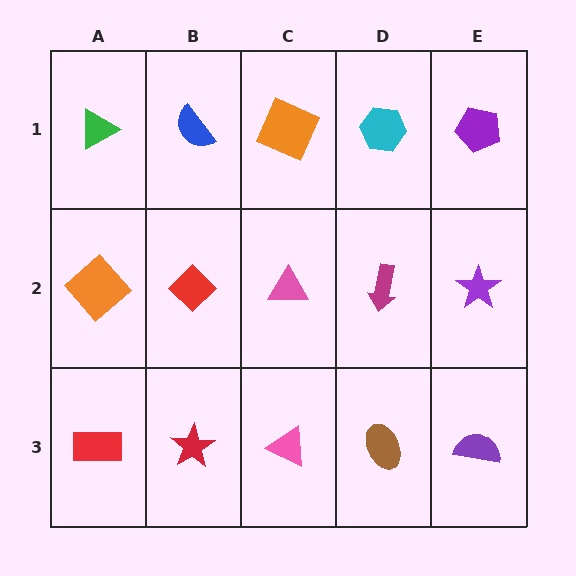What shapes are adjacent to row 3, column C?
A pink triangle (row 2, column C), a red star (row 3, column B), a brown ellipse (row 3, column D).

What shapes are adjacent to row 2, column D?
A cyan hexagon (row 1, column D), a brown ellipse (row 3, column D), a pink triangle (row 2, column C), a purple star (row 2, column E).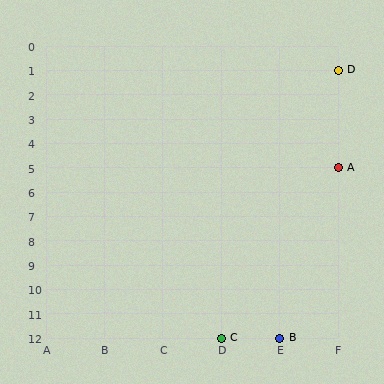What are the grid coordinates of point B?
Point B is at grid coordinates (E, 12).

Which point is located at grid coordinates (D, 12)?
Point C is at (D, 12).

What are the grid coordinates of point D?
Point D is at grid coordinates (F, 1).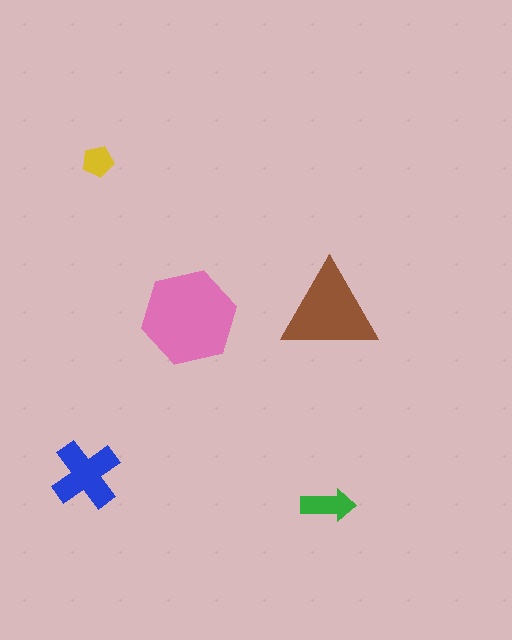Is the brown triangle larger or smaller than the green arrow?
Larger.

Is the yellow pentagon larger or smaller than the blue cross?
Smaller.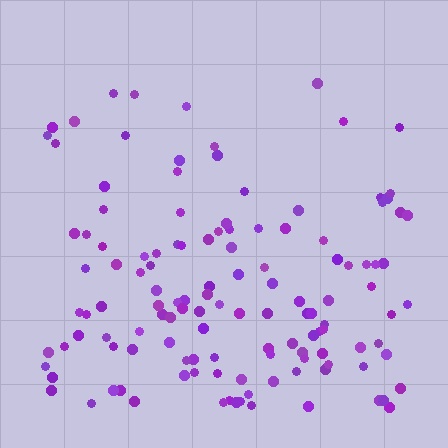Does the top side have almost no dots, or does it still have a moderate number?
Still a moderate number, just noticeably fewer than the bottom.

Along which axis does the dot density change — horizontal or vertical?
Vertical.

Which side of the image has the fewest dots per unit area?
The top.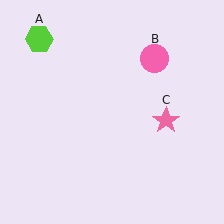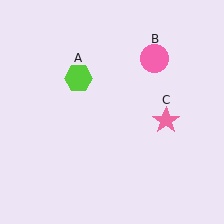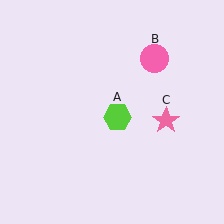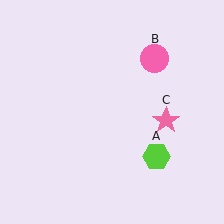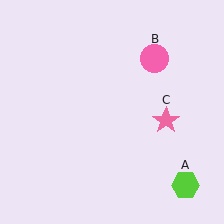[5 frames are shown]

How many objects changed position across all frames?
1 object changed position: lime hexagon (object A).